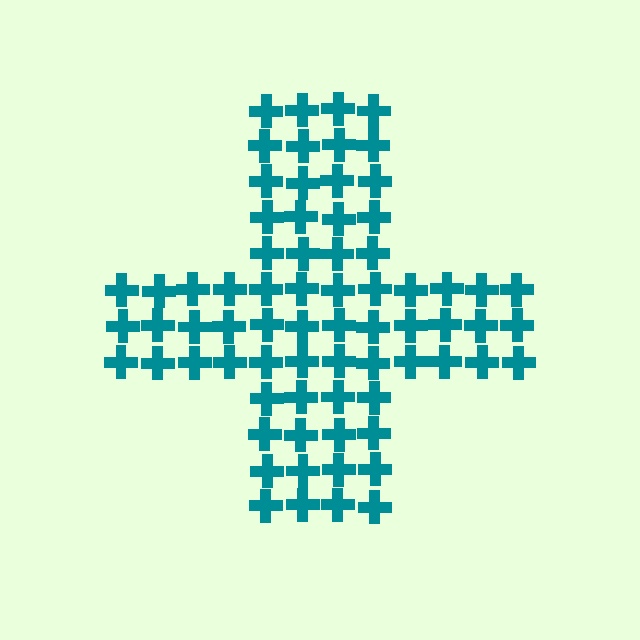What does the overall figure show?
The overall figure shows a cross.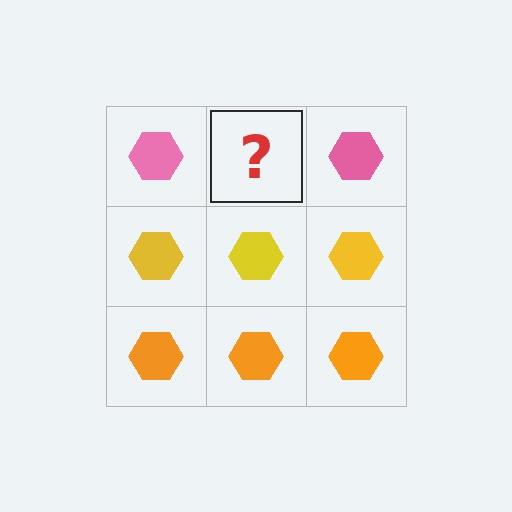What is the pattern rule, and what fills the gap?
The rule is that each row has a consistent color. The gap should be filled with a pink hexagon.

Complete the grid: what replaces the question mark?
The question mark should be replaced with a pink hexagon.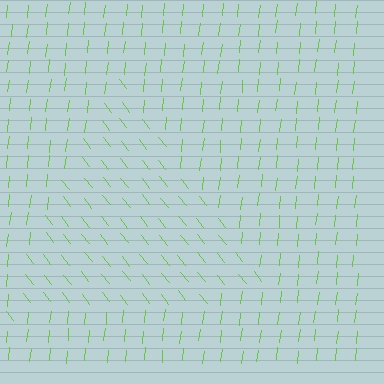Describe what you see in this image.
The image is filled with small lime line segments. A triangle region in the image has lines oriented differently from the surrounding lines, creating a visible texture boundary.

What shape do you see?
I see a triangle.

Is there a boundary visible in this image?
Yes, there is a texture boundary formed by a change in line orientation.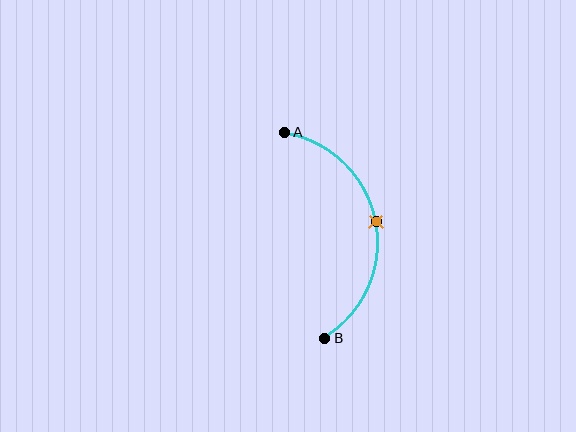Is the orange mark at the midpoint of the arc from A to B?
Yes. The orange mark lies on the arc at equal arc-length from both A and B — it is the arc midpoint.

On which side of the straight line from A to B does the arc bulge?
The arc bulges to the right of the straight line connecting A and B.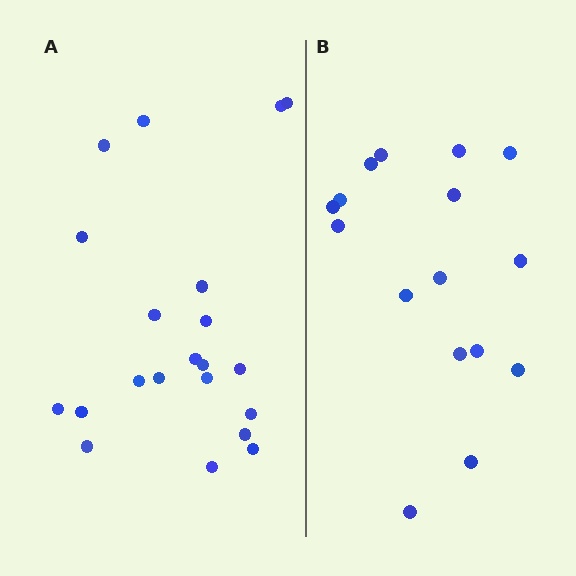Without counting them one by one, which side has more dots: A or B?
Region A (the left region) has more dots.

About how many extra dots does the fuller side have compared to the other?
Region A has about 5 more dots than region B.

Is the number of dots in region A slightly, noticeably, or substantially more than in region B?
Region A has noticeably more, but not dramatically so. The ratio is roughly 1.3 to 1.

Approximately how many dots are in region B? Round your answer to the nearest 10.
About 20 dots. (The exact count is 16, which rounds to 20.)